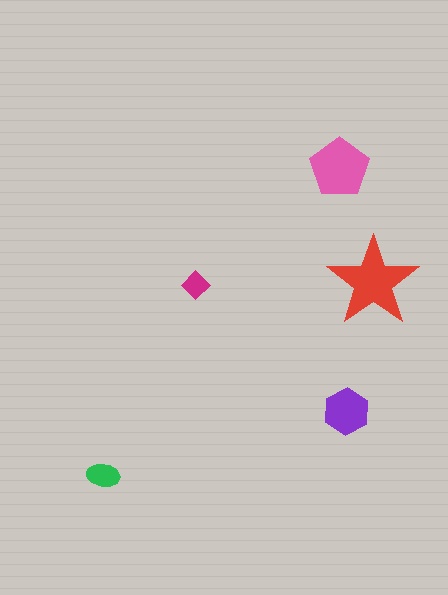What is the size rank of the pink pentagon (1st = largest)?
2nd.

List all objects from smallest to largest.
The magenta diamond, the green ellipse, the purple hexagon, the pink pentagon, the red star.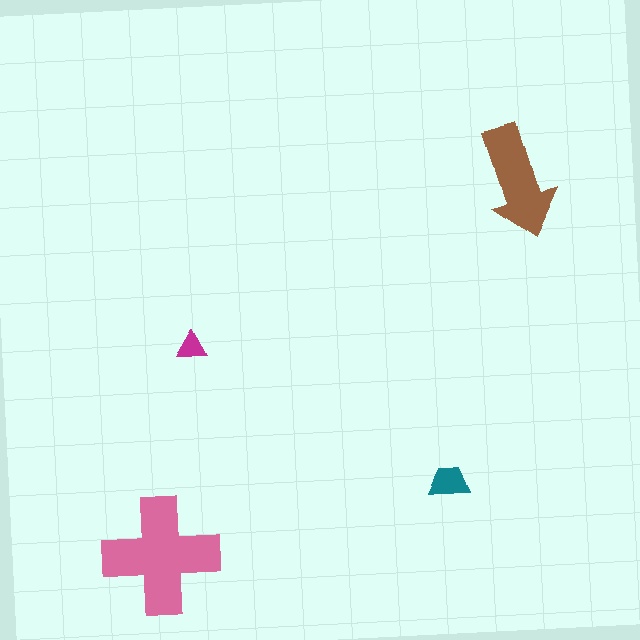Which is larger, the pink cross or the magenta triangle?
The pink cross.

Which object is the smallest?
The magenta triangle.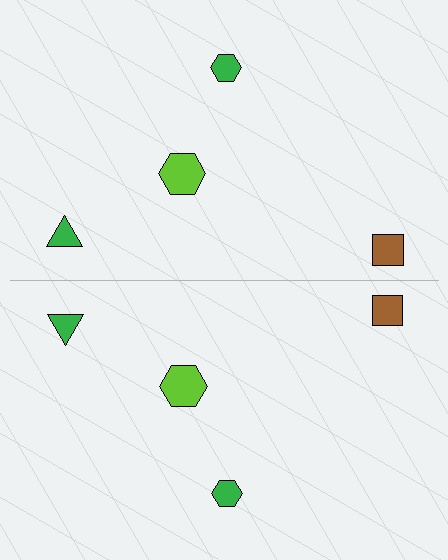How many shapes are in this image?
There are 8 shapes in this image.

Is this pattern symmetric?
Yes, this pattern has bilateral (reflection) symmetry.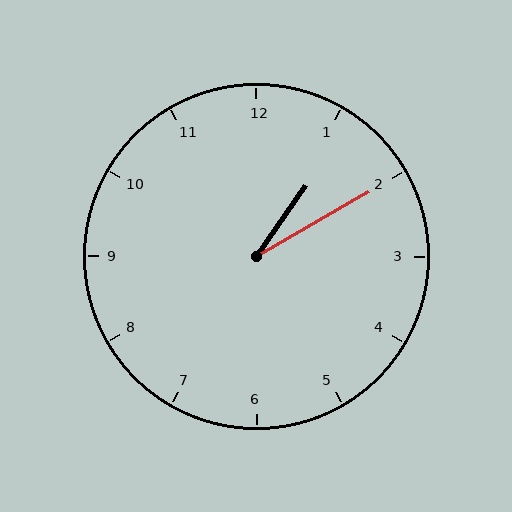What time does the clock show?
1:10.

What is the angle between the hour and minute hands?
Approximately 25 degrees.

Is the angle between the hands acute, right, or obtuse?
It is acute.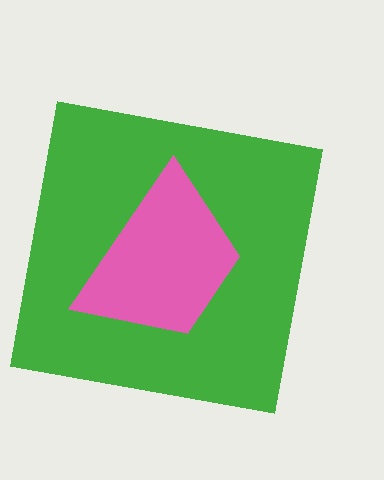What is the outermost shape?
The green square.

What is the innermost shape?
The pink trapezoid.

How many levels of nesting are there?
2.